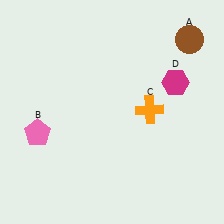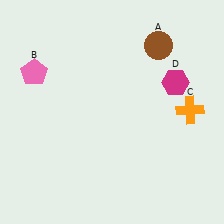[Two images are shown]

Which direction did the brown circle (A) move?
The brown circle (A) moved left.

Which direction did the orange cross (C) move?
The orange cross (C) moved right.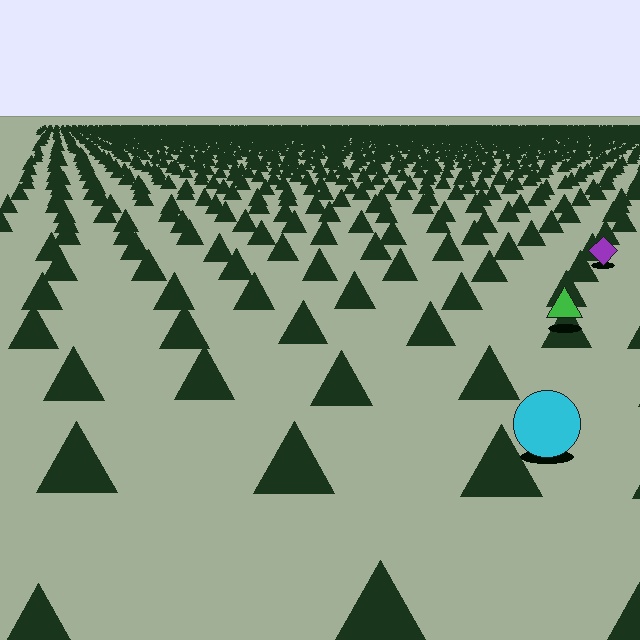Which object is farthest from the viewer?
The purple diamond is farthest from the viewer. It appears smaller and the ground texture around it is denser.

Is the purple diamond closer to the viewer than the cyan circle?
No. The cyan circle is closer — you can tell from the texture gradient: the ground texture is coarser near it.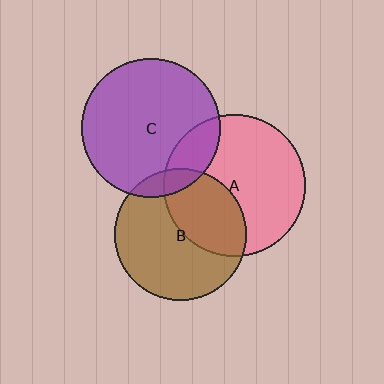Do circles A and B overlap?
Yes.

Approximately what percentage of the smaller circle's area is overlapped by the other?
Approximately 40%.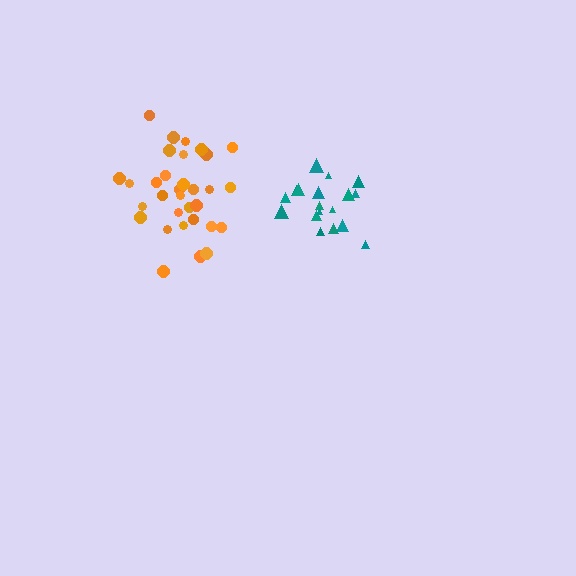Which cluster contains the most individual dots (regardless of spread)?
Orange (32).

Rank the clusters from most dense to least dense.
teal, orange.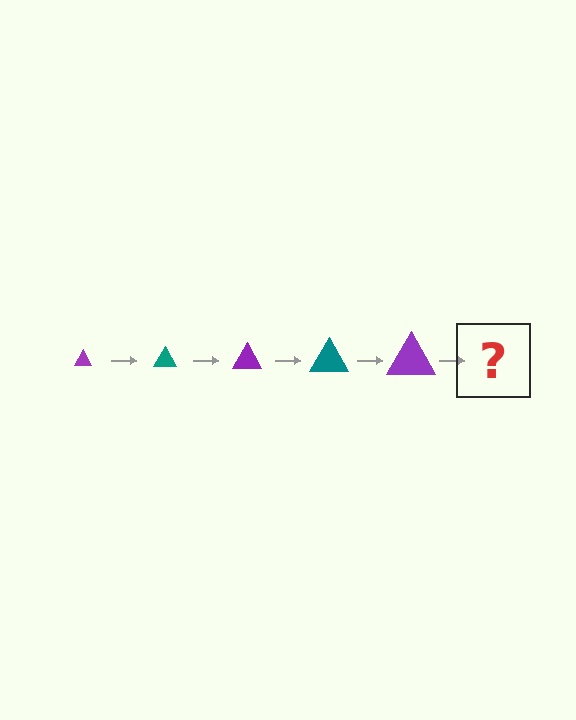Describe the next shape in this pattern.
It should be a teal triangle, larger than the previous one.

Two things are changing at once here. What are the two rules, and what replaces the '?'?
The two rules are that the triangle grows larger each step and the color cycles through purple and teal. The '?' should be a teal triangle, larger than the previous one.